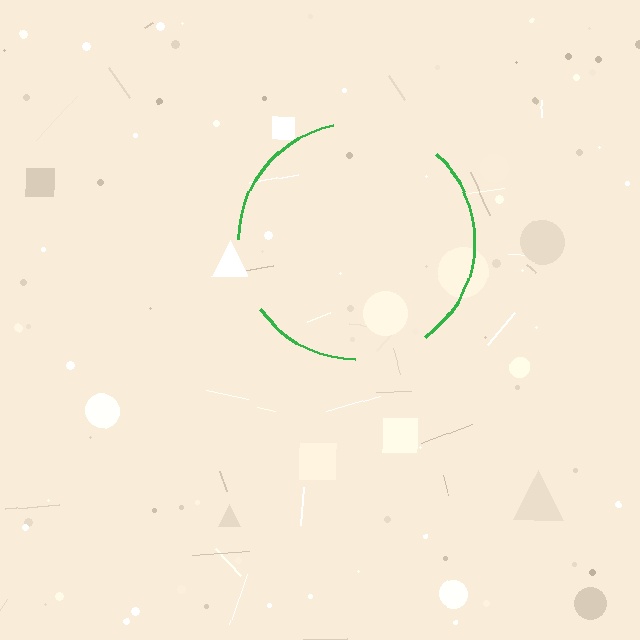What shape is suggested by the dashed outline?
The dashed outline suggests a circle.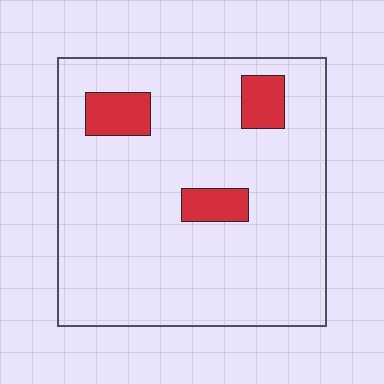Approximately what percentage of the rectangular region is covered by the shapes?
Approximately 10%.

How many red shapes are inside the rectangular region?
3.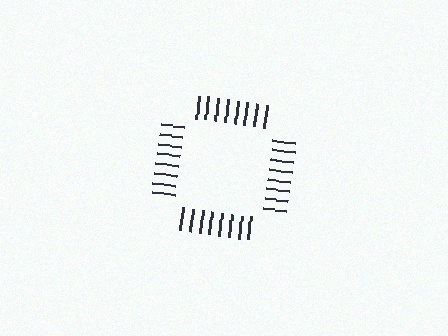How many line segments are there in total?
32 — 8 along each of the 4 edges.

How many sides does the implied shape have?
4 sides — the line-ends trace a square.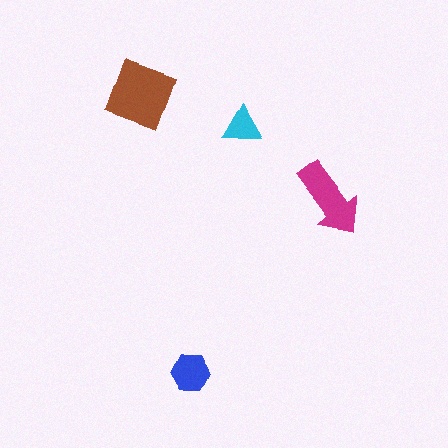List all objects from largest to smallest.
The brown square, the magenta arrow, the blue hexagon, the cyan triangle.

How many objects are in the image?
There are 4 objects in the image.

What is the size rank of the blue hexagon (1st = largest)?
3rd.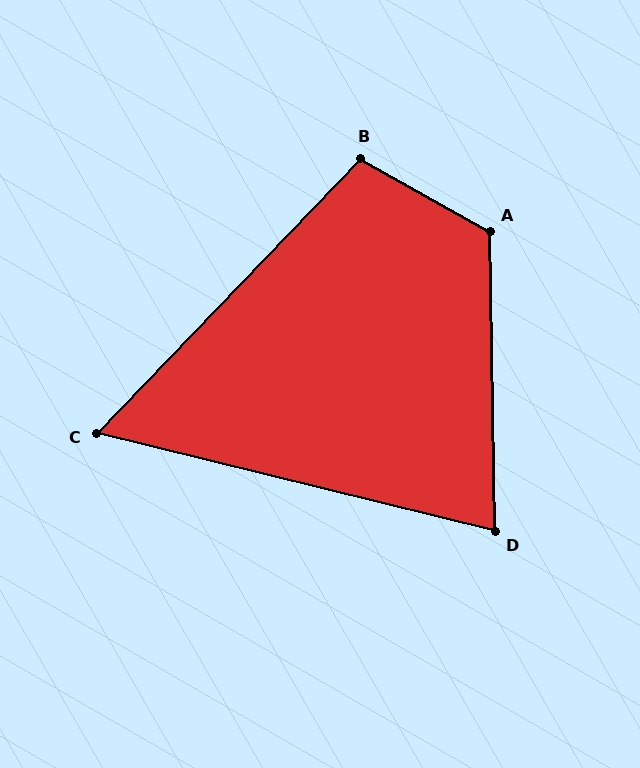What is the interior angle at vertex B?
Approximately 105 degrees (obtuse).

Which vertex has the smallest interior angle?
C, at approximately 60 degrees.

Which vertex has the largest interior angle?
A, at approximately 120 degrees.